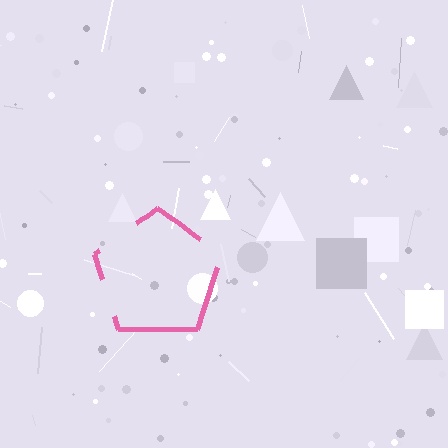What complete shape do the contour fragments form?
The contour fragments form a pentagon.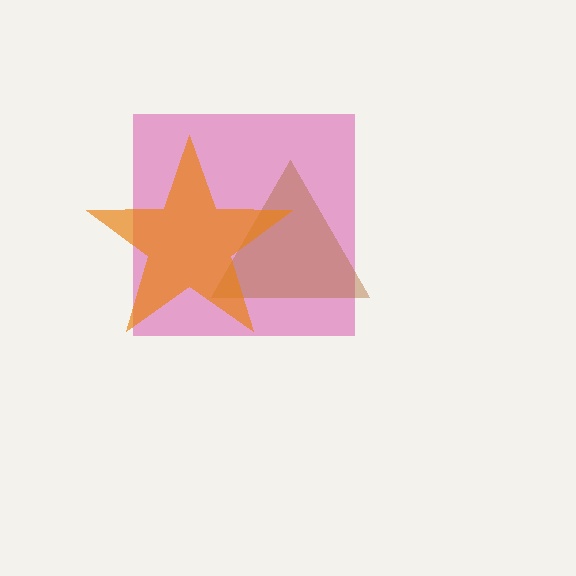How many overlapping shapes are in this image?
There are 3 overlapping shapes in the image.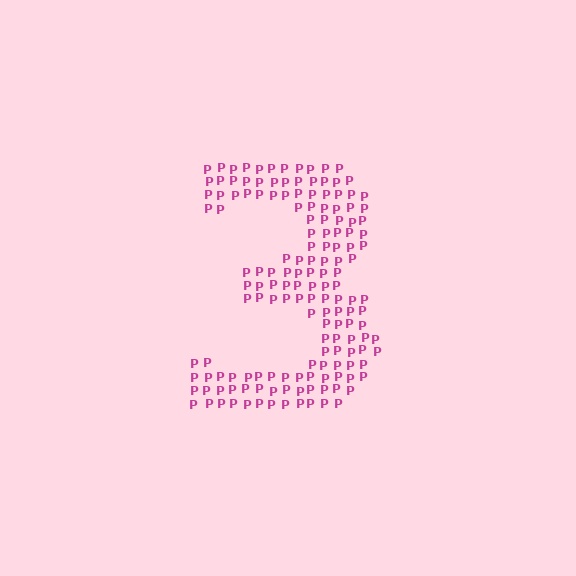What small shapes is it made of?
It is made of small letter P's.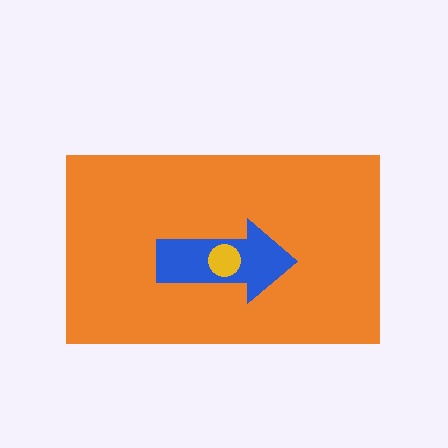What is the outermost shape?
The orange rectangle.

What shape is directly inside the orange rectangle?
The blue arrow.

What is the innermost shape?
The yellow circle.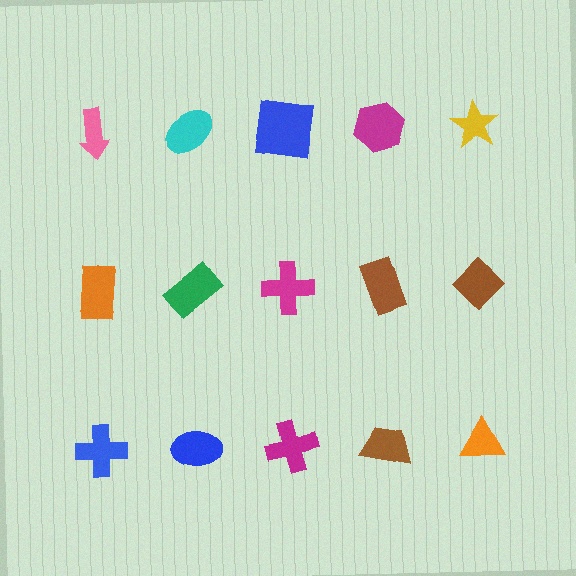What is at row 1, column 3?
A blue square.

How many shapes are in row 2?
5 shapes.